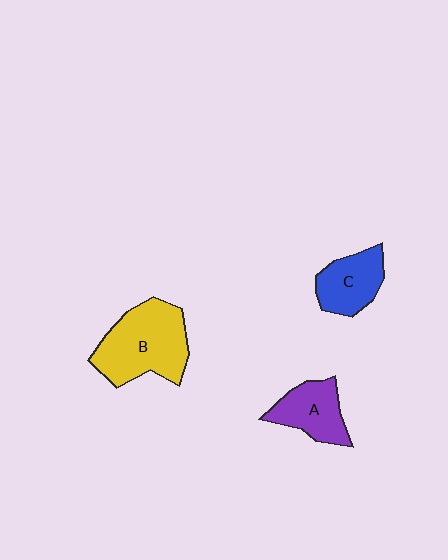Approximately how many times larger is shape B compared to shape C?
Approximately 1.7 times.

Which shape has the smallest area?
Shape C (blue).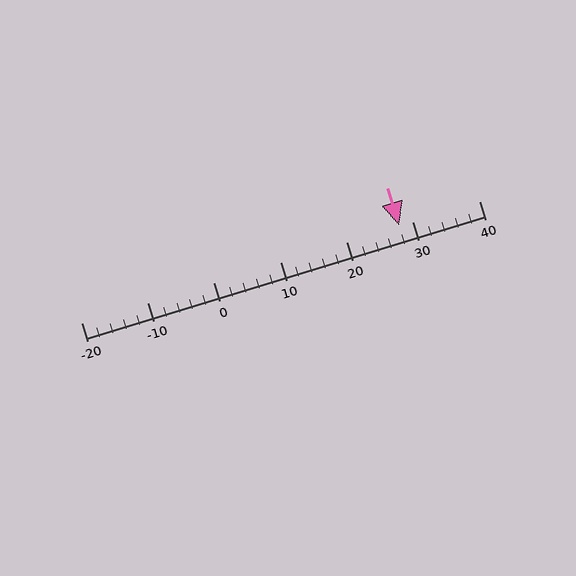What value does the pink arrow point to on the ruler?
The pink arrow points to approximately 28.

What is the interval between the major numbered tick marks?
The major tick marks are spaced 10 units apart.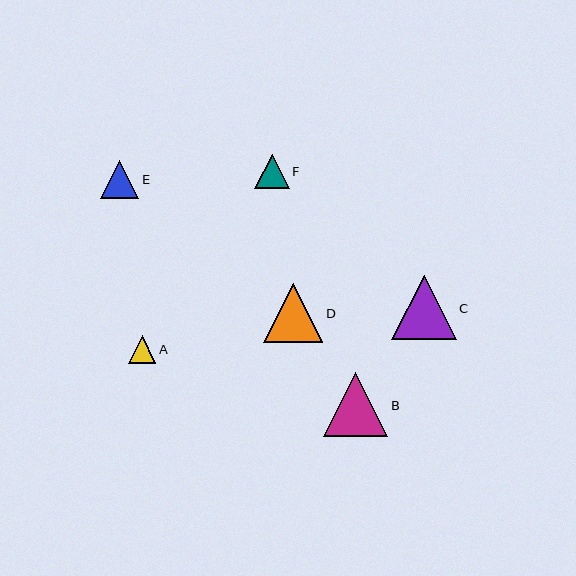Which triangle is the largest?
Triangle C is the largest with a size of approximately 65 pixels.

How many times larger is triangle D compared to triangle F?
Triangle D is approximately 1.7 times the size of triangle F.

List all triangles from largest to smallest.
From largest to smallest: C, B, D, E, F, A.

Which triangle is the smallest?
Triangle A is the smallest with a size of approximately 27 pixels.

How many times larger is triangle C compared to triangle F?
Triangle C is approximately 1.9 times the size of triangle F.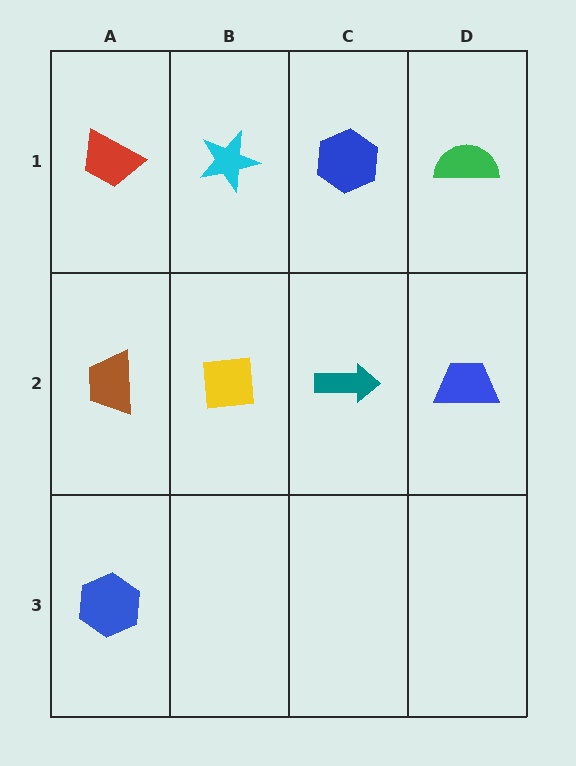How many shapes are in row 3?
1 shape.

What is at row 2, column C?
A teal arrow.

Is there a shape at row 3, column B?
No, that cell is empty.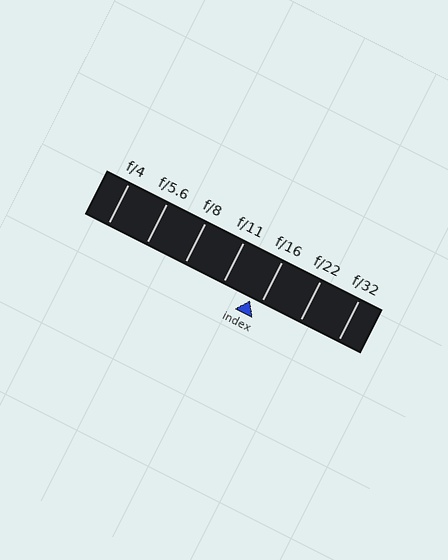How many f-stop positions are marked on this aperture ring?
There are 7 f-stop positions marked.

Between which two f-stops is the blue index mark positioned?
The index mark is between f/11 and f/16.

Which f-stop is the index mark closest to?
The index mark is closest to f/16.